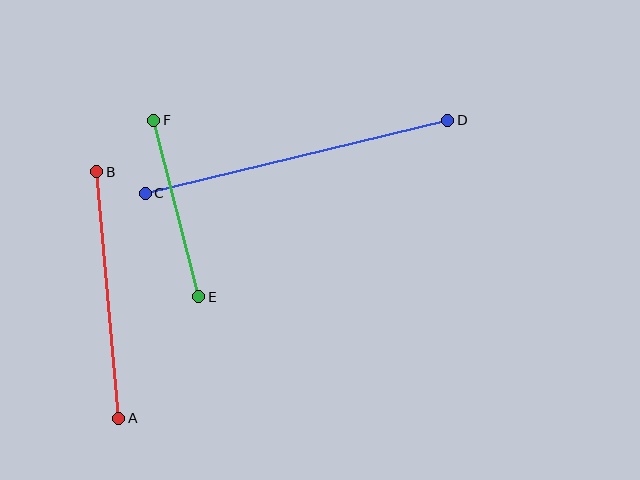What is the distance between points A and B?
The distance is approximately 247 pixels.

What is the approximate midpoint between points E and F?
The midpoint is at approximately (176, 208) pixels.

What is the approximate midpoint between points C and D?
The midpoint is at approximately (297, 157) pixels.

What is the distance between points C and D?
The distance is approximately 311 pixels.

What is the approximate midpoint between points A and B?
The midpoint is at approximately (108, 295) pixels.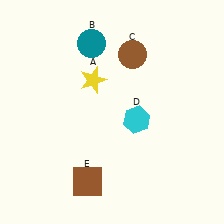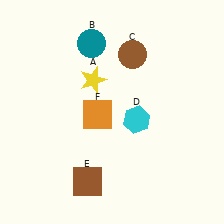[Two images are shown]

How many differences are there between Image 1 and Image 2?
There is 1 difference between the two images.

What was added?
An orange square (F) was added in Image 2.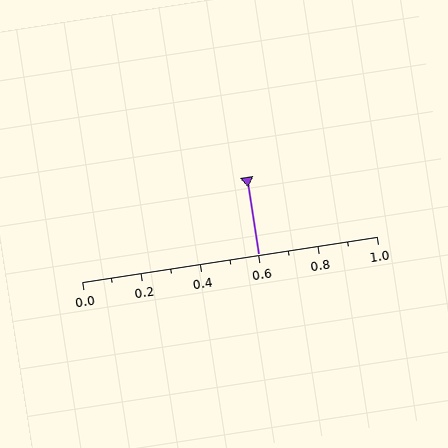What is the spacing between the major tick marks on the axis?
The major ticks are spaced 0.2 apart.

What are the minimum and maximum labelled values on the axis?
The axis runs from 0.0 to 1.0.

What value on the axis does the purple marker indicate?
The marker indicates approximately 0.6.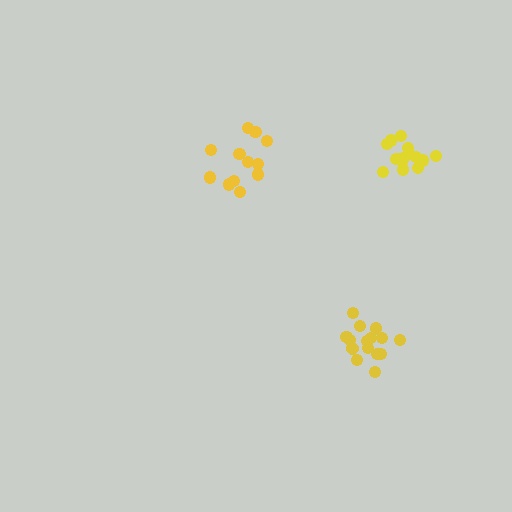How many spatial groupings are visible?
There are 3 spatial groupings.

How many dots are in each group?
Group 1: 12 dots, Group 2: 15 dots, Group 3: 15 dots (42 total).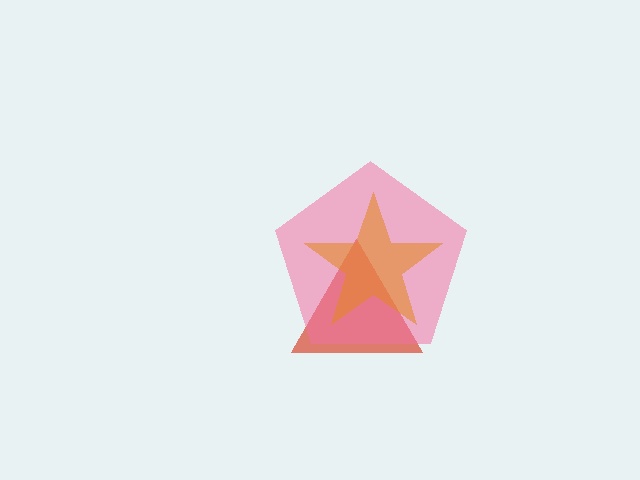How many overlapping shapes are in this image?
There are 3 overlapping shapes in the image.